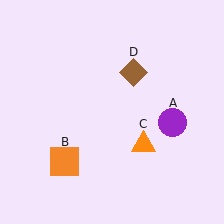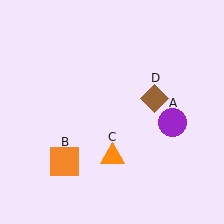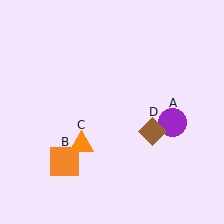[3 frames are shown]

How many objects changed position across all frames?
2 objects changed position: orange triangle (object C), brown diamond (object D).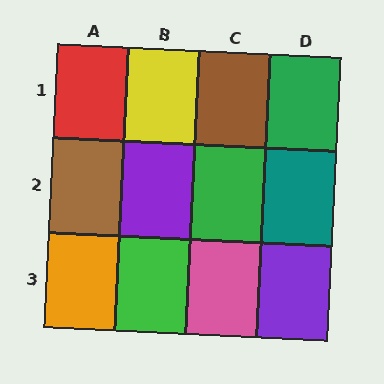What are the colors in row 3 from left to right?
Orange, green, pink, purple.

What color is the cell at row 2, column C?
Green.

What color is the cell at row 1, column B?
Yellow.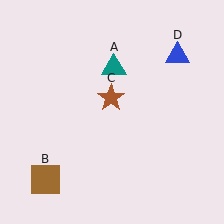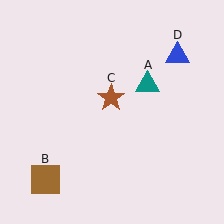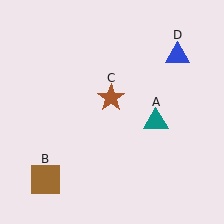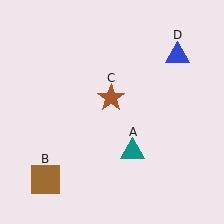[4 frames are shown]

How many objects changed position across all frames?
1 object changed position: teal triangle (object A).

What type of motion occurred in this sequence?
The teal triangle (object A) rotated clockwise around the center of the scene.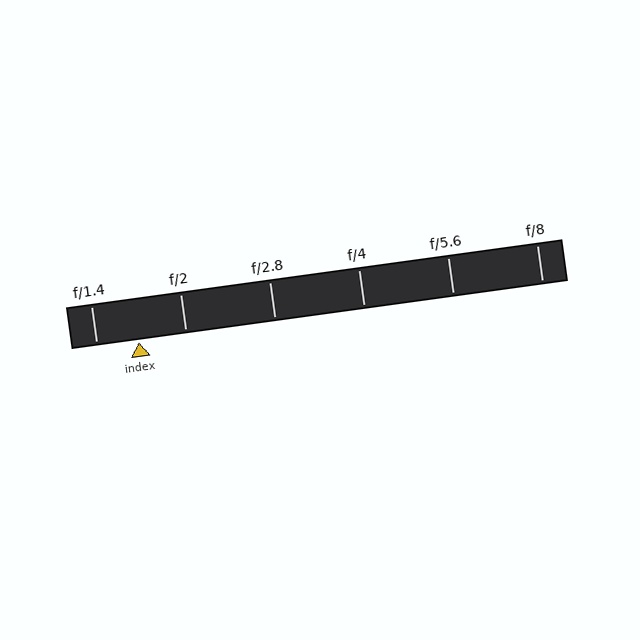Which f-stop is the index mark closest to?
The index mark is closest to f/1.4.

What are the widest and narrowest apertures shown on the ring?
The widest aperture shown is f/1.4 and the narrowest is f/8.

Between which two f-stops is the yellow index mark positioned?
The index mark is between f/1.4 and f/2.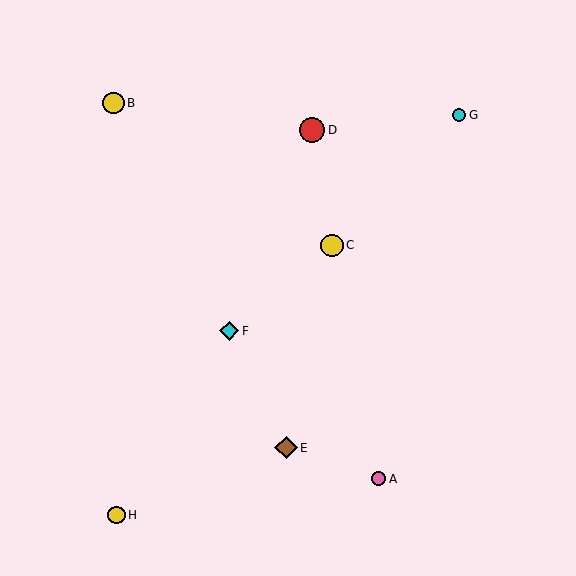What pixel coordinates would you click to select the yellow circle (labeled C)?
Click at (332, 245) to select the yellow circle C.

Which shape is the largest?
The red circle (labeled D) is the largest.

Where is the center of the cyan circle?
The center of the cyan circle is at (459, 115).